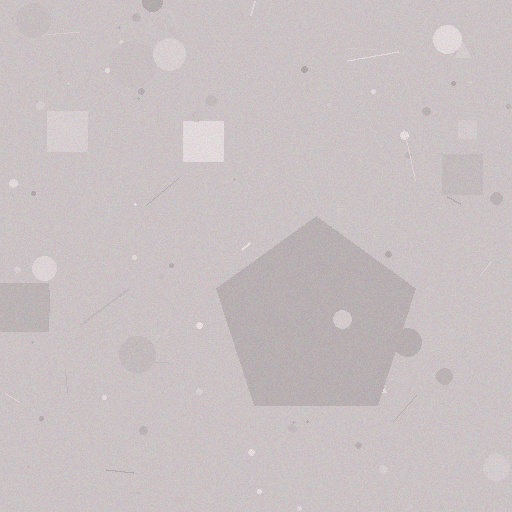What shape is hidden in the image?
A pentagon is hidden in the image.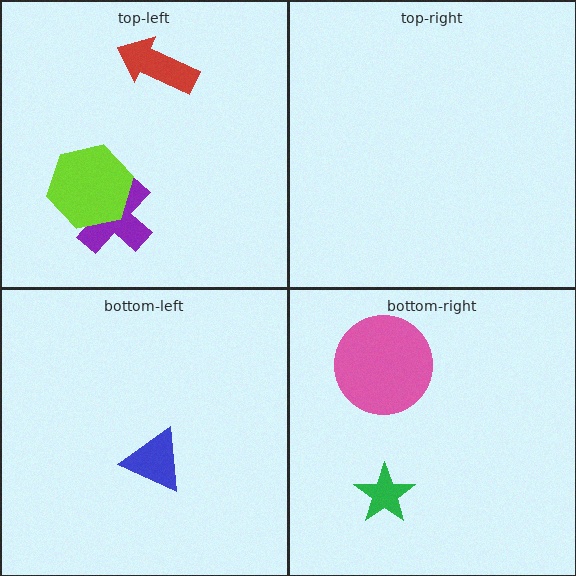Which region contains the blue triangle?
The bottom-left region.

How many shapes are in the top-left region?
3.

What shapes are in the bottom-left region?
The blue triangle.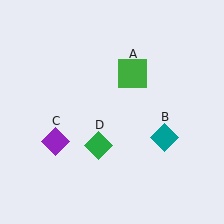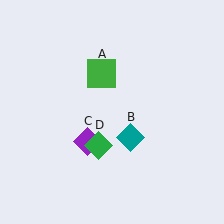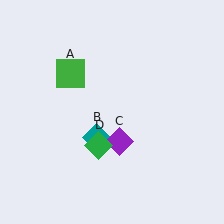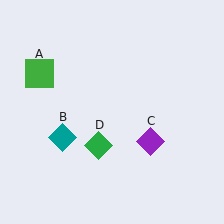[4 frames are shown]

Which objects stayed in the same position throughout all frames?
Green diamond (object D) remained stationary.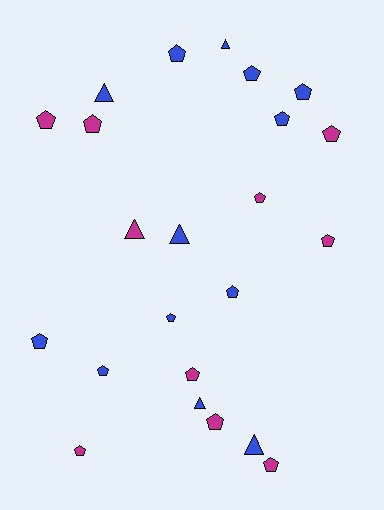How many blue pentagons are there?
There are 8 blue pentagons.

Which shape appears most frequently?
Pentagon, with 17 objects.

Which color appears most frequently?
Blue, with 13 objects.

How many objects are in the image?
There are 23 objects.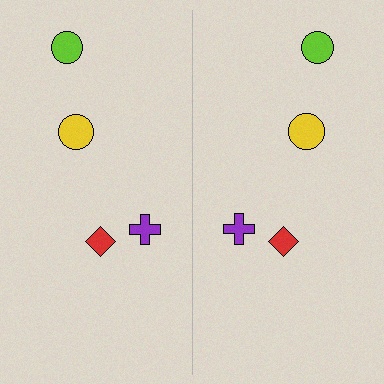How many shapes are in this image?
There are 8 shapes in this image.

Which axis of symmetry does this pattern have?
The pattern has a vertical axis of symmetry running through the center of the image.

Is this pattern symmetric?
Yes, this pattern has bilateral (reflection) symmetry.